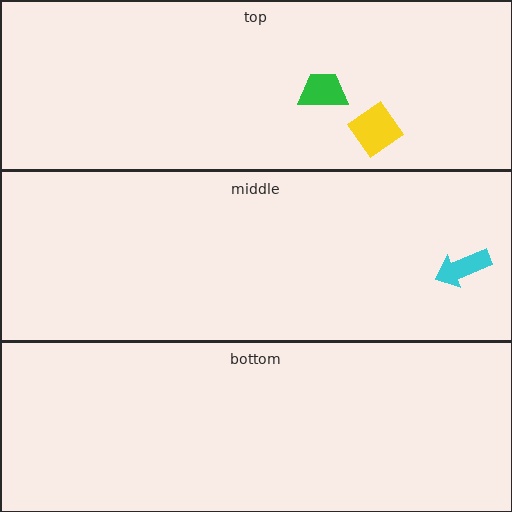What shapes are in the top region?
The yellow diamond, the green trapezoid.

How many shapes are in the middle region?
1.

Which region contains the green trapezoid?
The top region.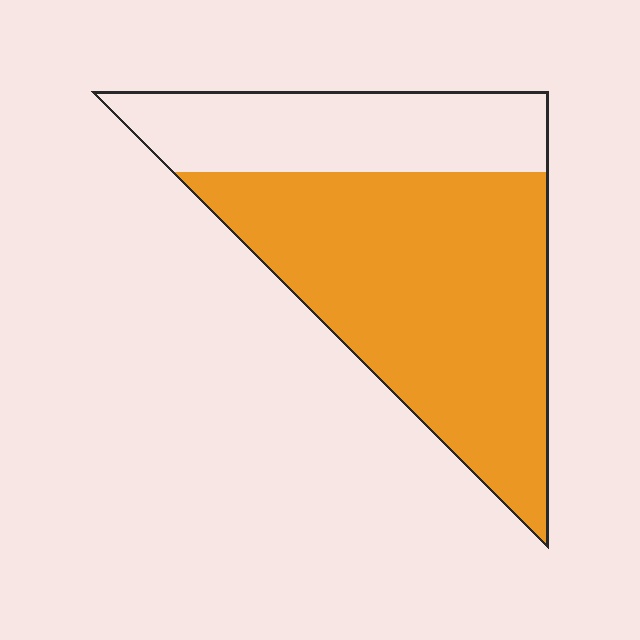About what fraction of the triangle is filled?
About two thirds (2/3).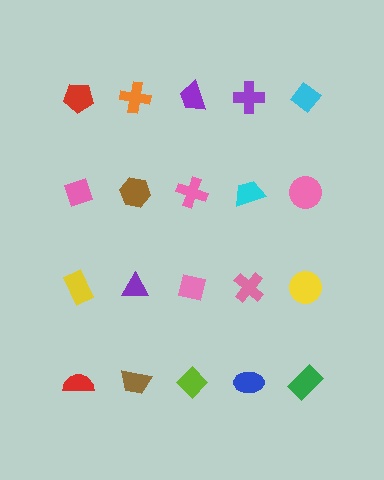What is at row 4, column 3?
A lime diamond.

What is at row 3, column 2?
A purple triangle.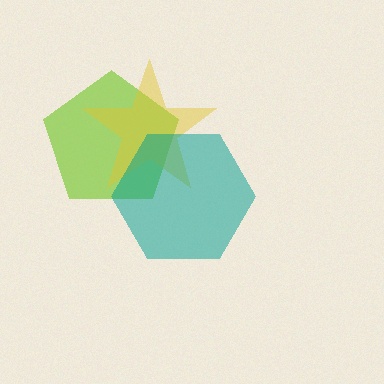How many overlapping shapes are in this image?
There are 3 overlapping shapes in the image.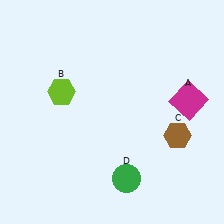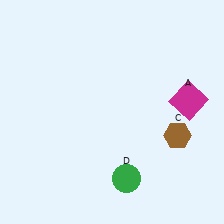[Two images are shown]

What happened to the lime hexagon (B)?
The lime hexagon (B) was removed in Image 2. It was in the top-left area of Image 1.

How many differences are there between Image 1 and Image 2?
There is 1 difference between the two images.